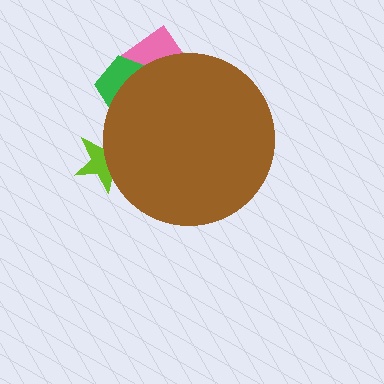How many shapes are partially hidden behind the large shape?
3 shapes are partially hidden.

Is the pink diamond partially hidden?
Yes, the pink diamond is partially hidden behind the brown circle.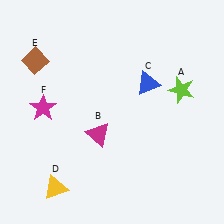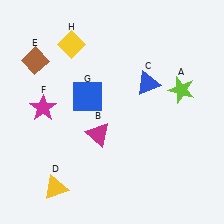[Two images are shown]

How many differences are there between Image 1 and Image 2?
There are 2 differences between the two images.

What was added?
A blue square (G), a yellow diamond (H) were added in Image 2.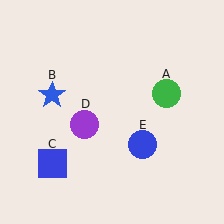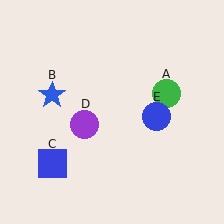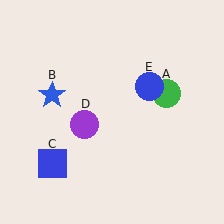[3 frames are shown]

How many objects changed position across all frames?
1 object changed position: blue circle (object E).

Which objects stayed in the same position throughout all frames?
Green circle (object A) and blue star (object B) and blue square (object C) and purple circle (object D) remained stationary.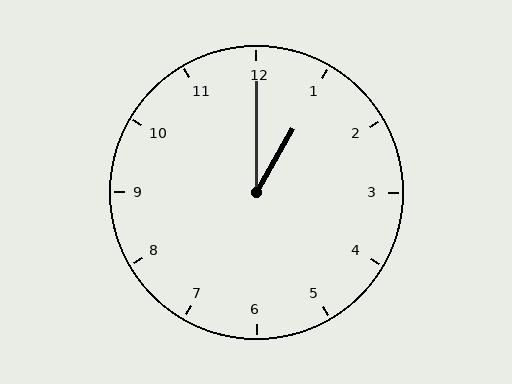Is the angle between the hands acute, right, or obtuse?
It is acute.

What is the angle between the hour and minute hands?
Approximately 30 degrees.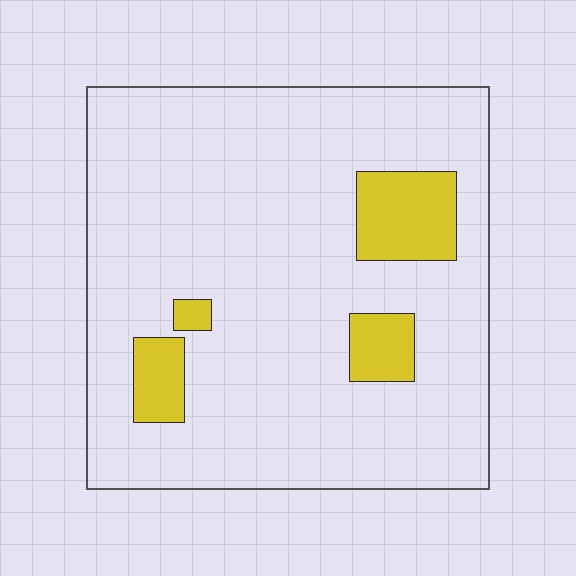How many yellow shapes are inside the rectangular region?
4.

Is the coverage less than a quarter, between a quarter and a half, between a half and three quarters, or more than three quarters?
Less than a quarter.